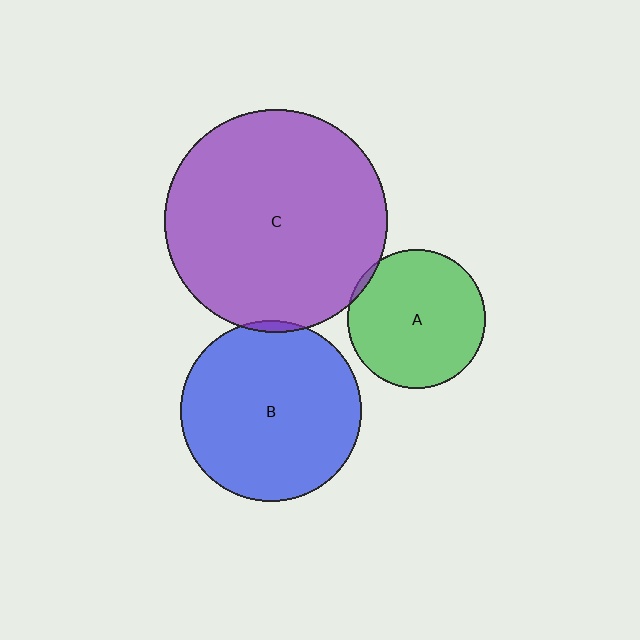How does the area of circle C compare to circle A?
Approximately 2.6 times.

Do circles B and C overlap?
Yes.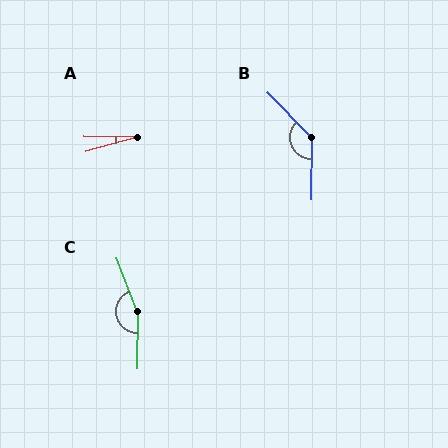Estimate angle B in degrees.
Approximately 136 degrees.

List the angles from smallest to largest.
A (16°), B (136°), C (158°).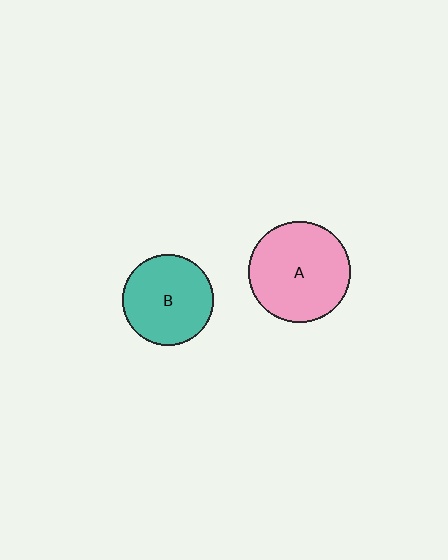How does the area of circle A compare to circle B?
Approximately 1.3 times.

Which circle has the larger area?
Circle A (pink).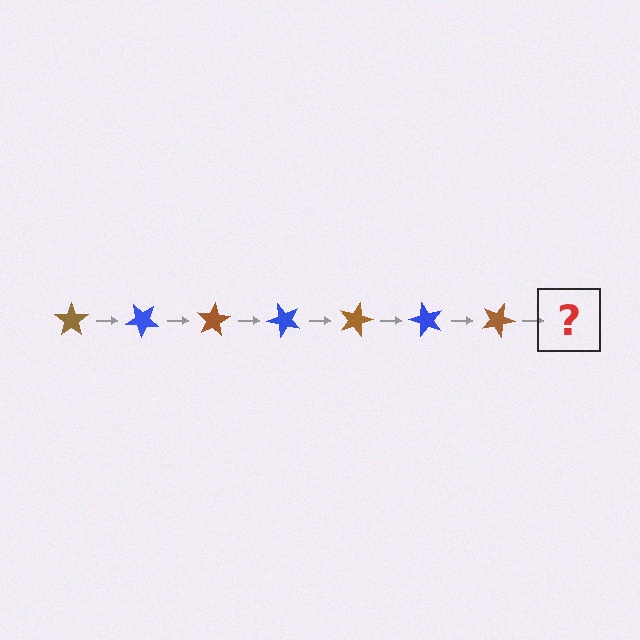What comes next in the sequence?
The next element should be a blue star, rotated 280 degrees from the start.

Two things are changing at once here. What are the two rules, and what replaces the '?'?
The two rules are that it rotates 40 degrees each step and the color cycles through brown and blue. The '?' should be a blue star, rotated 280 degrees from the start.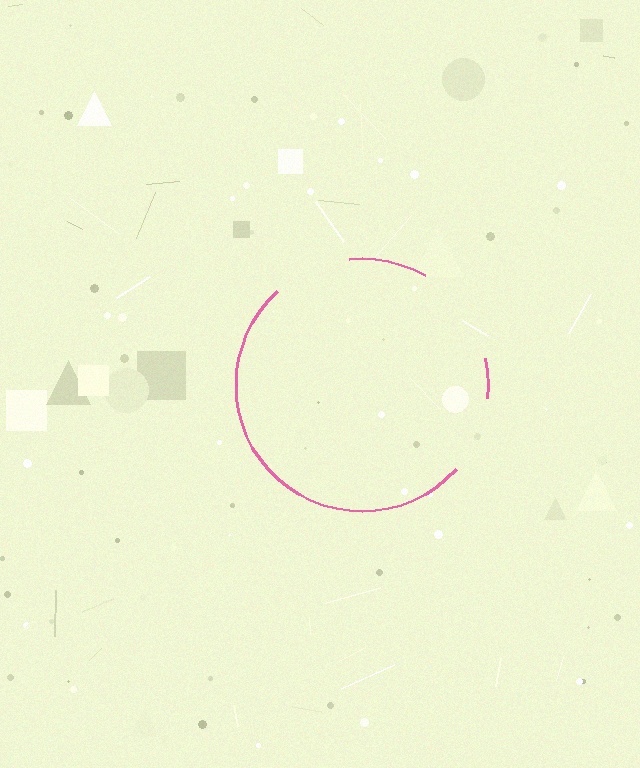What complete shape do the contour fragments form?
The contour fragments form a circle.